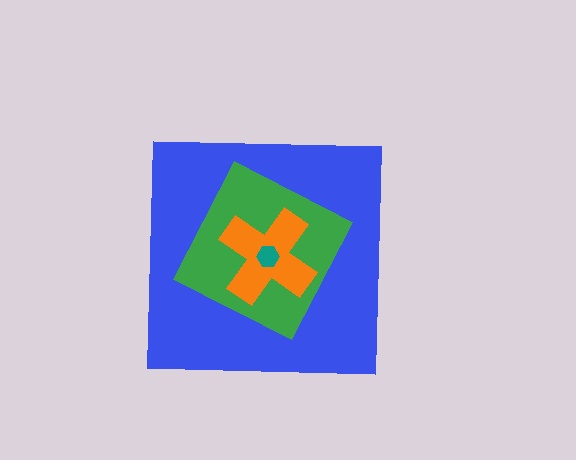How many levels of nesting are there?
4.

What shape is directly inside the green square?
The orange cross.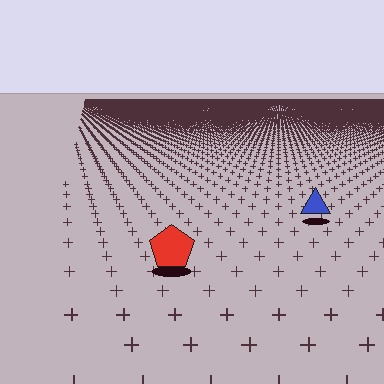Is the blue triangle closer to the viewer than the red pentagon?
No. The red pentagon is closer — you can tell from the texture gradient: the ground texture is coarser near it.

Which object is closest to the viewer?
The red pentagon is closest. The texture marks near it are larger and more spread out.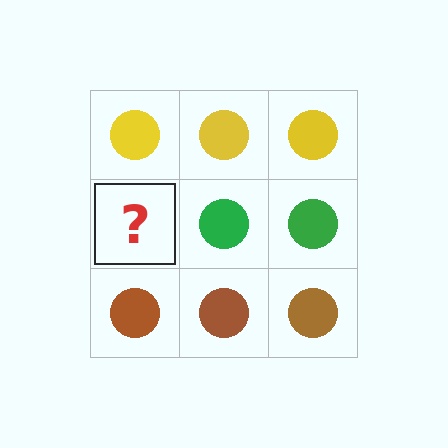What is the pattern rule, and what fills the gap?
The rule is that each row has a consistent color. The gap should be filled with a green circle.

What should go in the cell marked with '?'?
The missing cell should contain a green circle.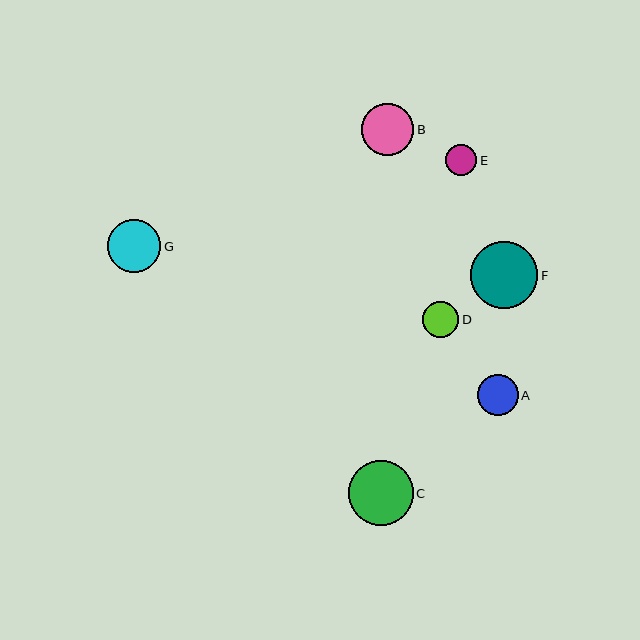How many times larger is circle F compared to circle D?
Circle F is approximately 1.9 times the size of circle D.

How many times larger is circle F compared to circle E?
Circle F is approximately 2.1 times the size of circle E.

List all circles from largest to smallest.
From largest to smallest: F, C, G, B, A, D, E.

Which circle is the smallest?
Circle E is the smallest with a size of approximately 31 pixels.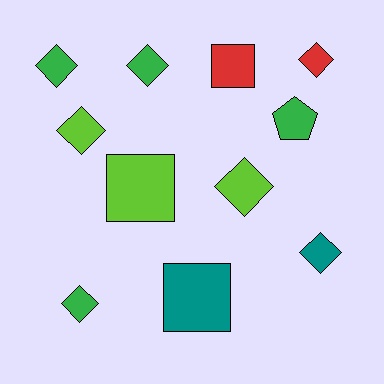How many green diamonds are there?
There are 3 green diamonds.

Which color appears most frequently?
Green, with 4 objects.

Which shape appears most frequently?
Diamond, with 7 objects.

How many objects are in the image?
There are 11 objects.